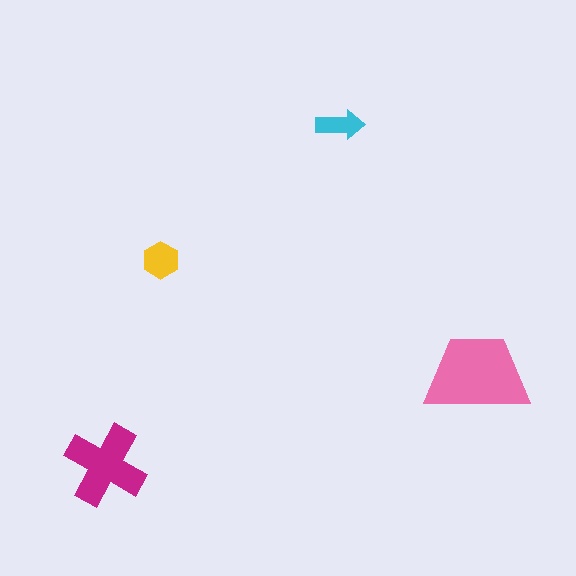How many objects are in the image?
There are 4 objects in the image.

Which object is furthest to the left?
The magenta cross is leftmost.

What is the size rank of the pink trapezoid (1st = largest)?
1st.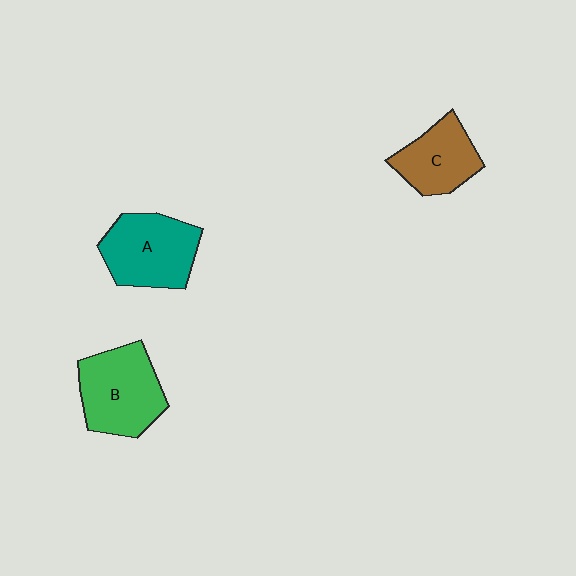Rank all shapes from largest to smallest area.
From largest to smallest: B (green), A (teal), C (brown).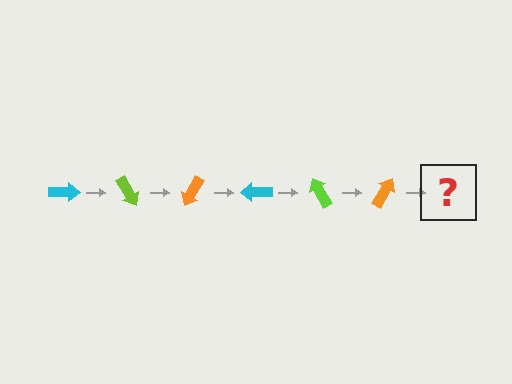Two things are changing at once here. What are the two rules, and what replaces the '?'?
The two rules are that it rotates 60 degrees each step and the color cycles through cyan, lime, and orange. The '?' should be a cyan arrow, rotated 360 degrees from the start.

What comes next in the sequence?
The next element should be a cyan arrow, rotated 360 degrees from the start.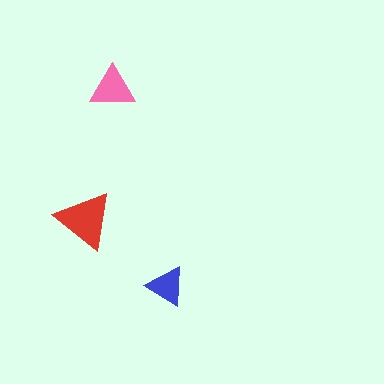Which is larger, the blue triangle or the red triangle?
The red one.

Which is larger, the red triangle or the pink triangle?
The red one.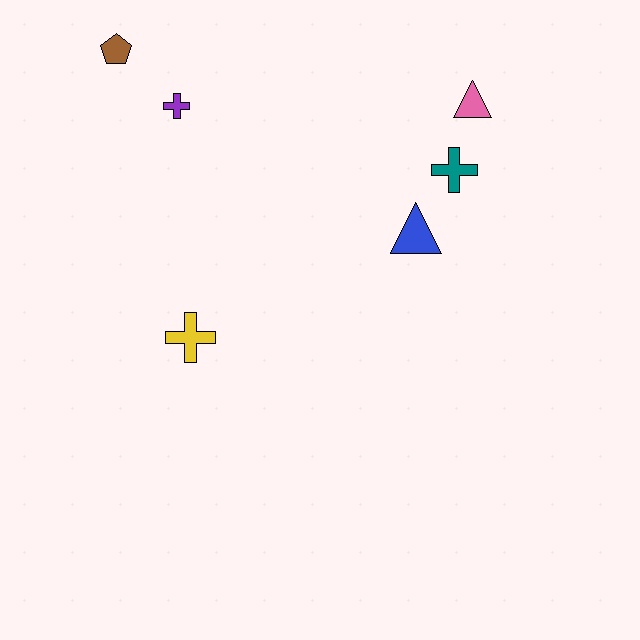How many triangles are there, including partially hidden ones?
There are 2 triangles.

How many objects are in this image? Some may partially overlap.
There are 6 objects.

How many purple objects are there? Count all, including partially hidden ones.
There is 1 purple object.